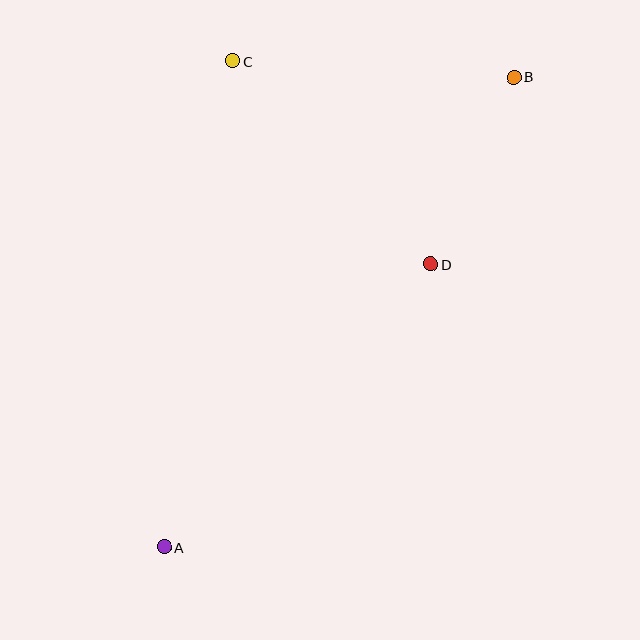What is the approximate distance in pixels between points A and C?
The distance between A and C is approximately 491 pixels.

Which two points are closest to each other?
Points B and D are closest to each other.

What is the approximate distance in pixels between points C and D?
The distance between C and D is approximately 284 pixels.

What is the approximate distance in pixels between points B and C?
The distance between B and C is approximately 282 pixels.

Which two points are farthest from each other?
Points A and B are farthest from each other.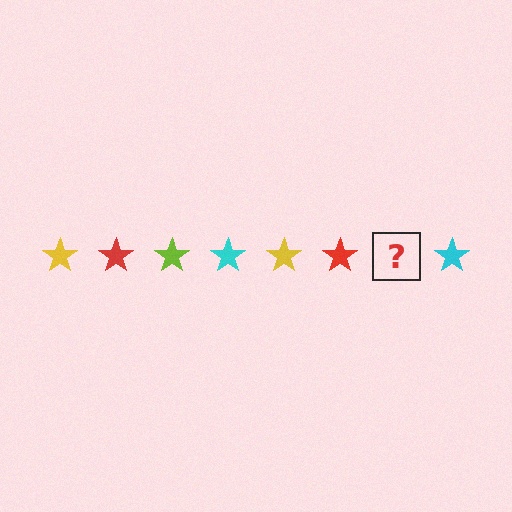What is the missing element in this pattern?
The missing element is a lime star.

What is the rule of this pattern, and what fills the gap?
The rule is that the pattern cycles through yellow, red, lime, cyan stars. The gap should be filled with a lime star.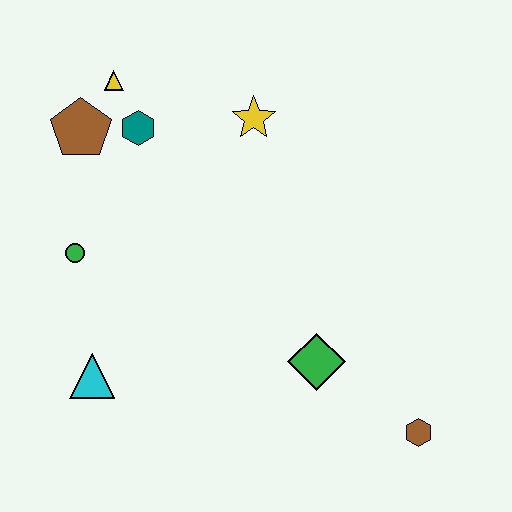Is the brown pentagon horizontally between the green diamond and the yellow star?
No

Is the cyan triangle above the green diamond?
No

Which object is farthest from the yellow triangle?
The brown hexagon is farthest from the yellow triangle.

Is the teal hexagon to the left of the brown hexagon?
Yes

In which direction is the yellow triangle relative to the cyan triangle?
The yellow triangle is above the cyan triangle.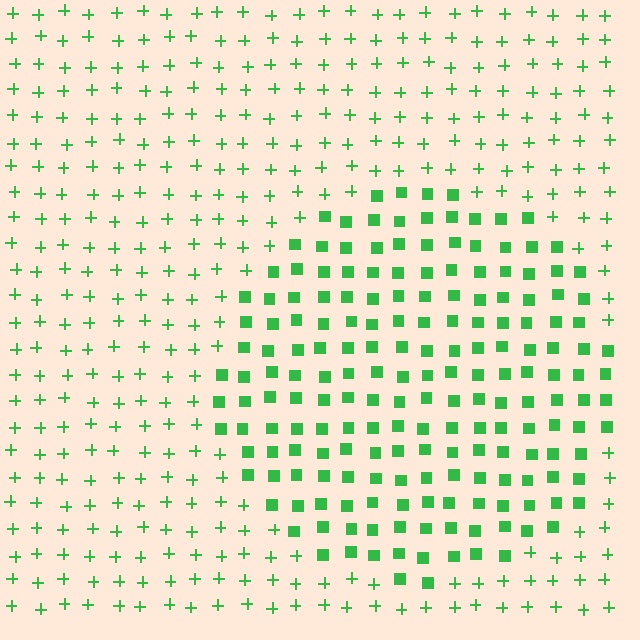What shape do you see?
I see a circle.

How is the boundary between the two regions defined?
The boundary is defined by a change in element shape: squares inside vs. plus signs outside. All elements share the same color and spacing.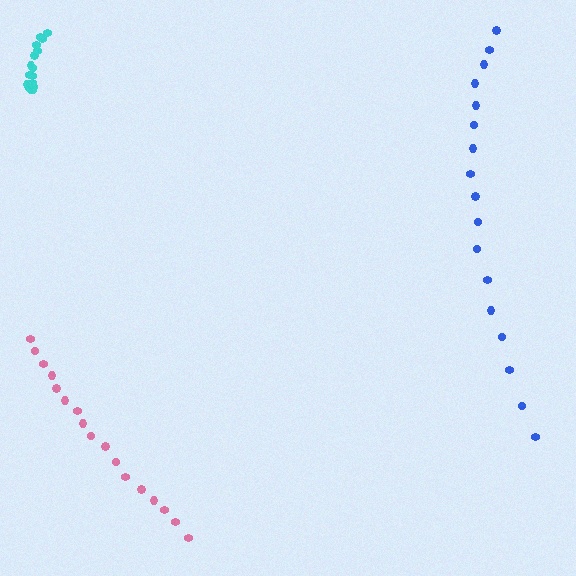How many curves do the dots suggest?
There are 3 distinct paths.